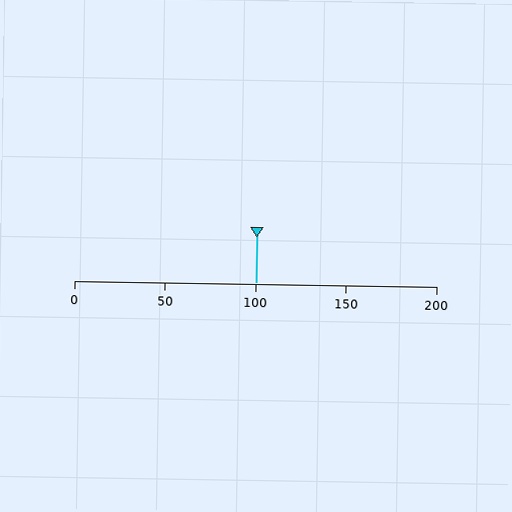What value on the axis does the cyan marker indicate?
The marker indicates approximately 100.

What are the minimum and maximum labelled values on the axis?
The axis runs from 0 to 200.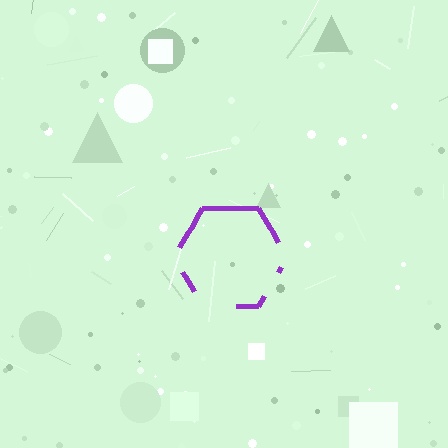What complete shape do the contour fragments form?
The contour fragments form a hexagon.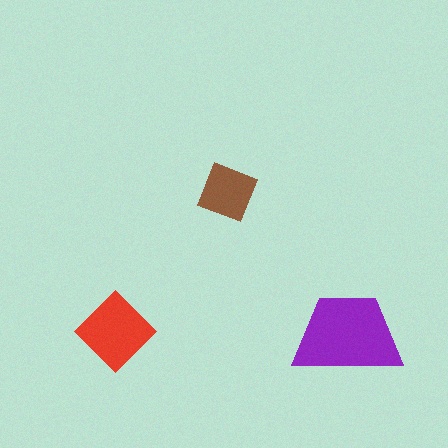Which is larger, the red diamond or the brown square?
The red diamond.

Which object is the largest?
The purple trapezoid.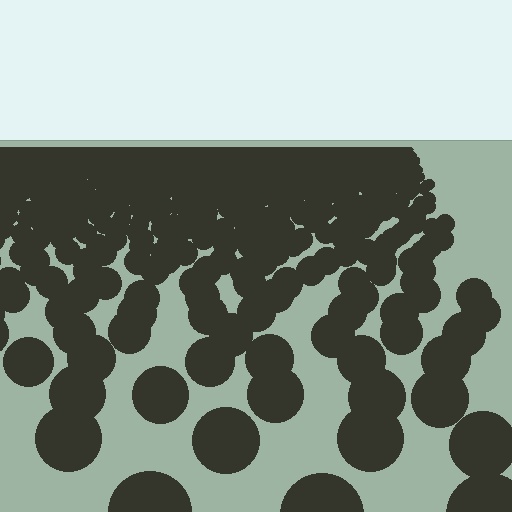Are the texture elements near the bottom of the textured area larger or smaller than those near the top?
Larger. Near the bottom, elements are closer to the viewer and appear at a bigger on-screen size.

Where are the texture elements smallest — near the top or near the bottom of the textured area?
Near the top.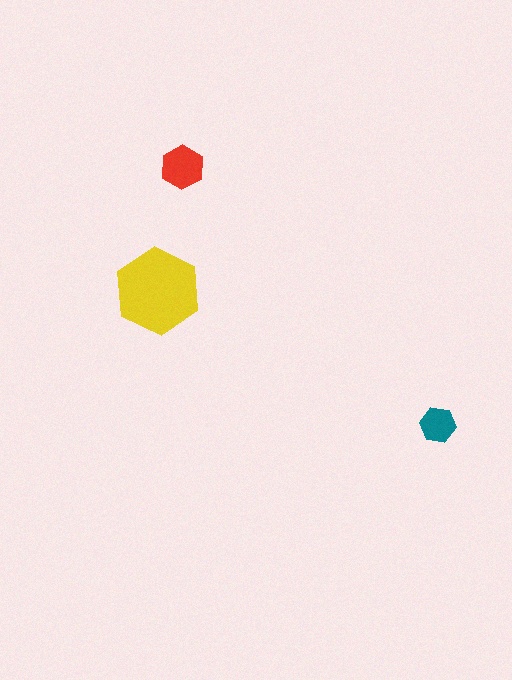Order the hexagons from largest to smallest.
the yellow one, the red one, the teal one.